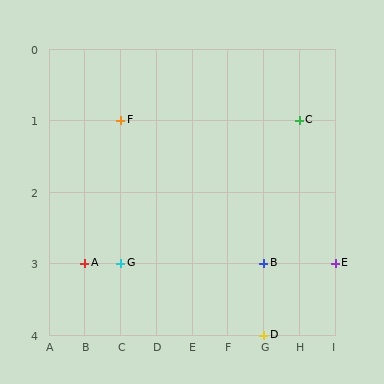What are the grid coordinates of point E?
Point E is at grid coordinates (I, 3).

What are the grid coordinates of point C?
Point C is at grid coordinates (H, 1).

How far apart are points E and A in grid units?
Points E and A are 7 columns apart.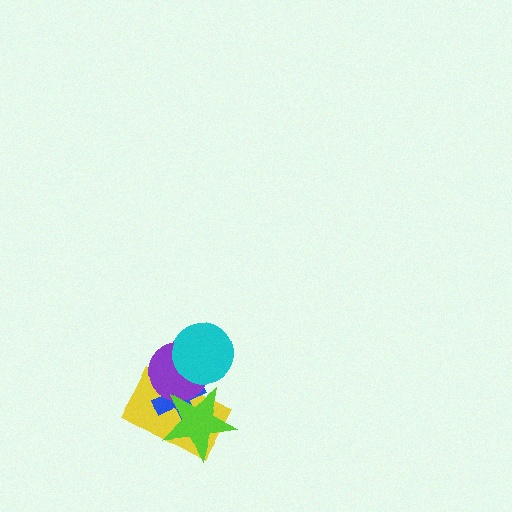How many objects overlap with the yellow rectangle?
4 objects overlap with the yellow rectangle.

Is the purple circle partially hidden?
Yes, it is partially covered by another shape.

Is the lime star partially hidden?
No, no other shape covers it.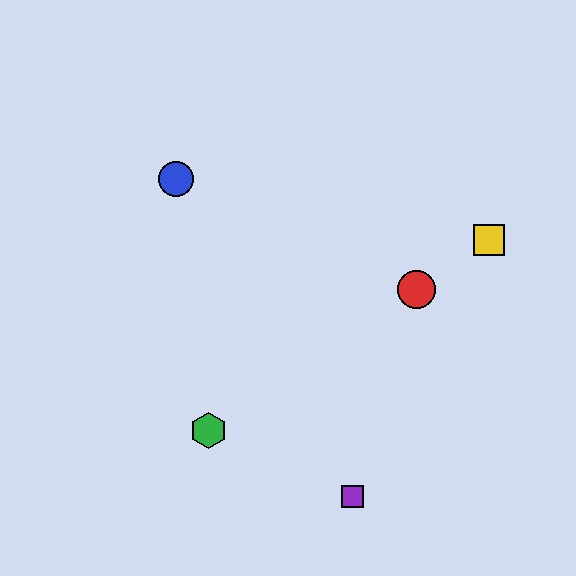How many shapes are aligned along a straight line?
3 shapes (the red circle, the green hexagon, the yellow square) are aligned along a straight line.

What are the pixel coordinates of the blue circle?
The blue circle is at (176, 179).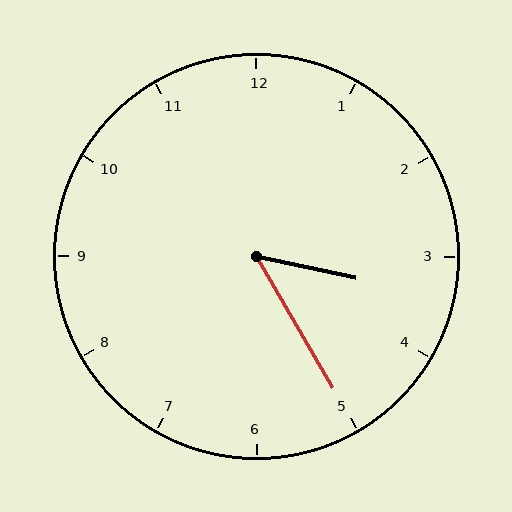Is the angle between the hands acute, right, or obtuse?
It is acute.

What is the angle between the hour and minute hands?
Approximately 48 degrees.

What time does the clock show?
3:25.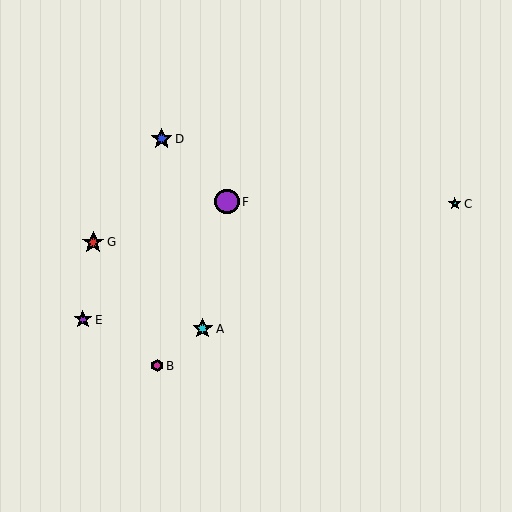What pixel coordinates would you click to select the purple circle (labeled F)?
Click at (227, 202) to select the purple circle F.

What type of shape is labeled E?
Shape E is a purple star.